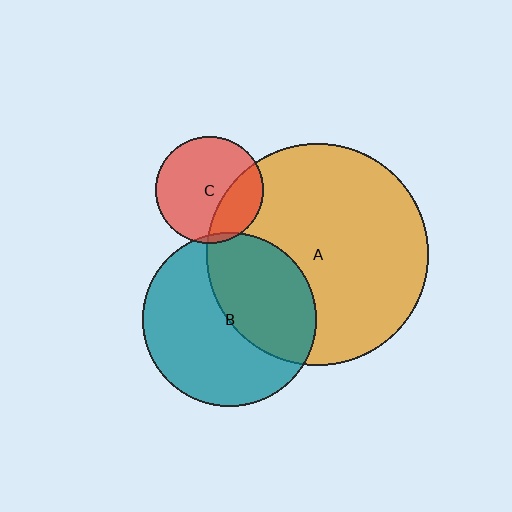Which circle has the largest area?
Circle A (orange).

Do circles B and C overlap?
Yes.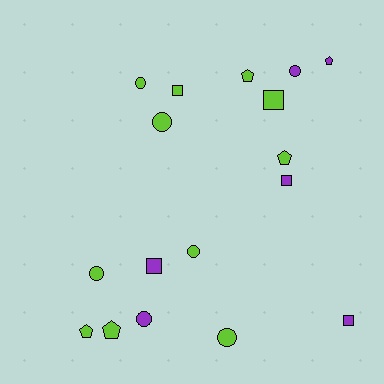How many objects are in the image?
There are 17 objects.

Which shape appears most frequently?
Circle, with 7 objects.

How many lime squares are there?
There are 2 lime squares.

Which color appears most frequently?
Lime, with 11 objects.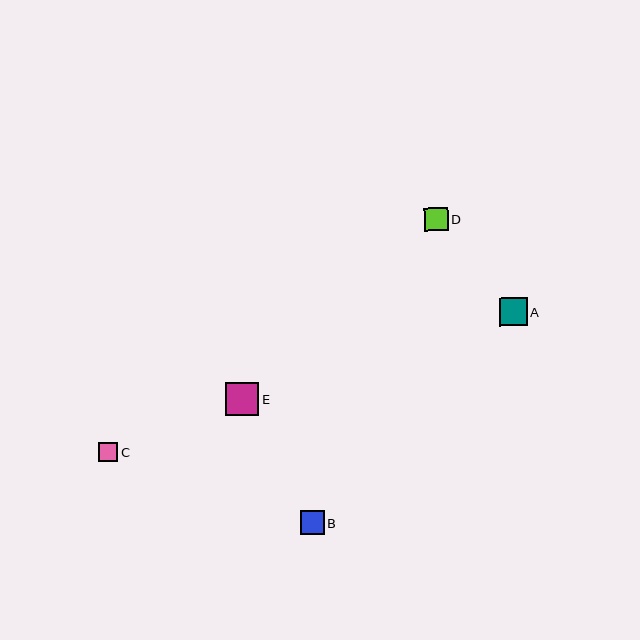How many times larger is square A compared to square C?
Square A is approximately 1.4 times the size of square C.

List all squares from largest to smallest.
From largest to smallest: E, A, D, B, C.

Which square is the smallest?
Square C is the smallest with a size of approximately 19 pixels.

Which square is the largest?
Square E is the largest with a size of approximately 33 pixels.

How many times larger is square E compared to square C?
Square E is approximately 1.7 times the size of square C.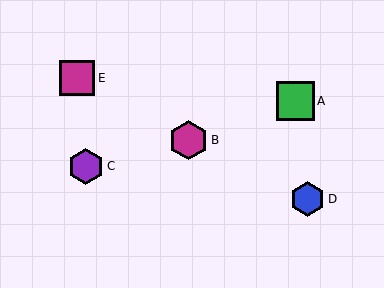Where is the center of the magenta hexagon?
The center of the magenta hexagon is at (188, 140).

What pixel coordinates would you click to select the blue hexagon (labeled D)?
Click at (307, 199) to select the blue hexagon D.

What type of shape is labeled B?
Shape B is a magenta hexagon.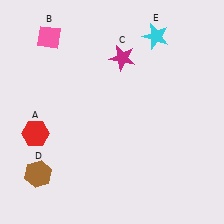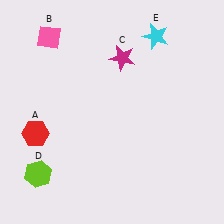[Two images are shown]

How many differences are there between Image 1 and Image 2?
There is 1 difference between the two images.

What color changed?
The hexagon (D) changed from brown in Image 1 to lime in Image 2.